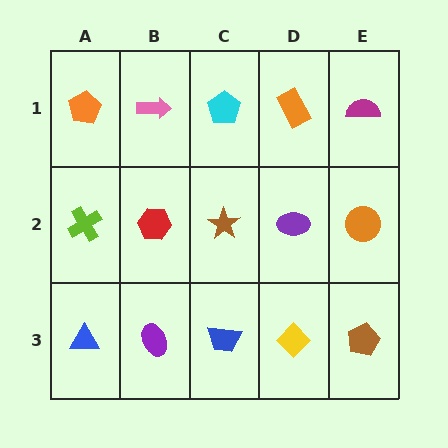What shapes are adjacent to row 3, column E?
An orange circle (row 2, column E), a yellow diamond (row 3, column D).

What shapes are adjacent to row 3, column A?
A lime cross (row 2, column A), a purple ellipse (row 3, column B).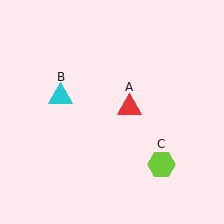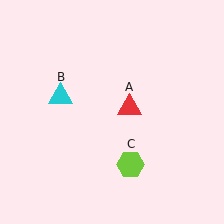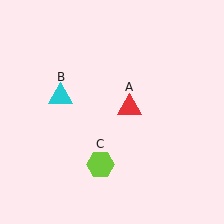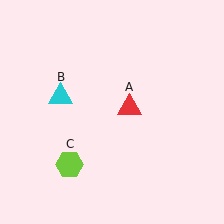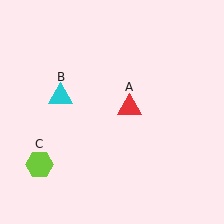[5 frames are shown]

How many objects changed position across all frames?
1 object changed position: lime hexagon (object C).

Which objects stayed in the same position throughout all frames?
Red triangle (object A) and cyan triangle (object B) remained stationary.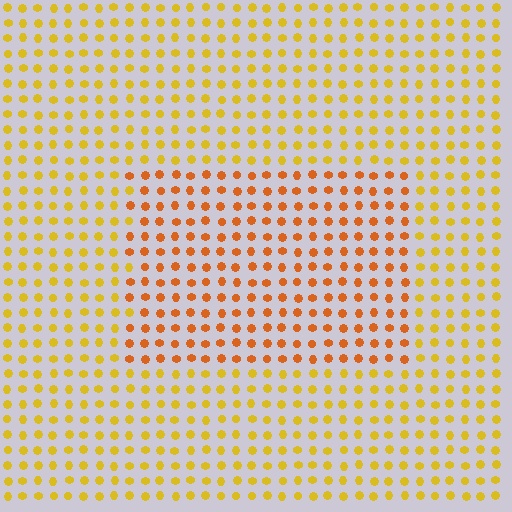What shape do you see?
I see a rectangle.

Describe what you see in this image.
The image is filled with small yellow elements in a uniform arrangement. A rectangle-shaped region is visible where the elements are tinted to a slightly different hue, forming a subtle color boundary.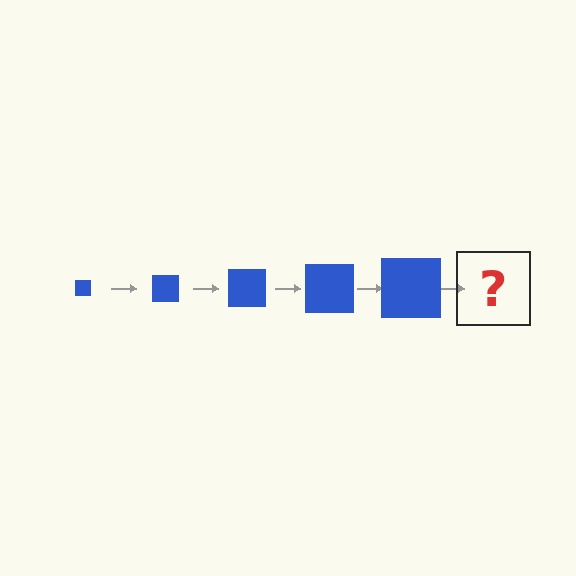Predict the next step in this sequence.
The next step is a blue square, larger than the previous one.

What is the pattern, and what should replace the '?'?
The pattern is that the square gets progressively larger each step. The '?' should be a blue square, larger than the previous one.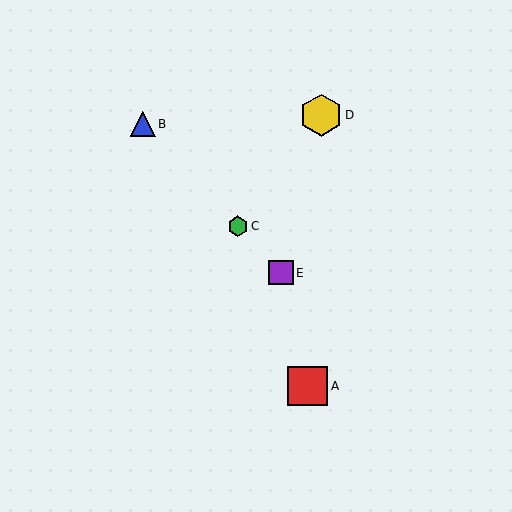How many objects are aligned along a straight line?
3 objects (B, C, E) are aligned along a straight line.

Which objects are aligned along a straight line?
Objects B, C, E are aligned along a straight line.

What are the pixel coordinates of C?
Object C is at (238, 226).